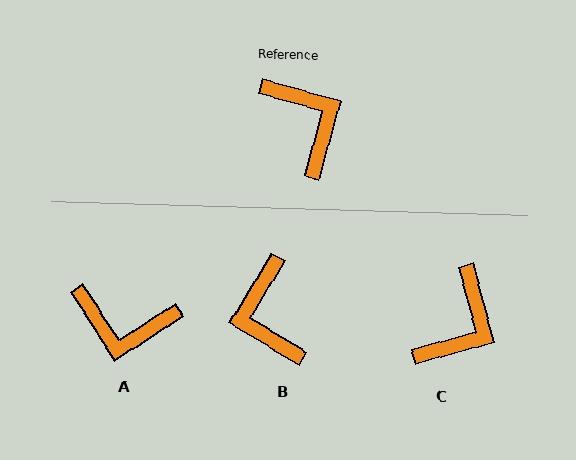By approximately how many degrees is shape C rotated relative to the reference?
Approximately 59 degrees clockwise.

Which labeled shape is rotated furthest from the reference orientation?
B, about 164 degrees away.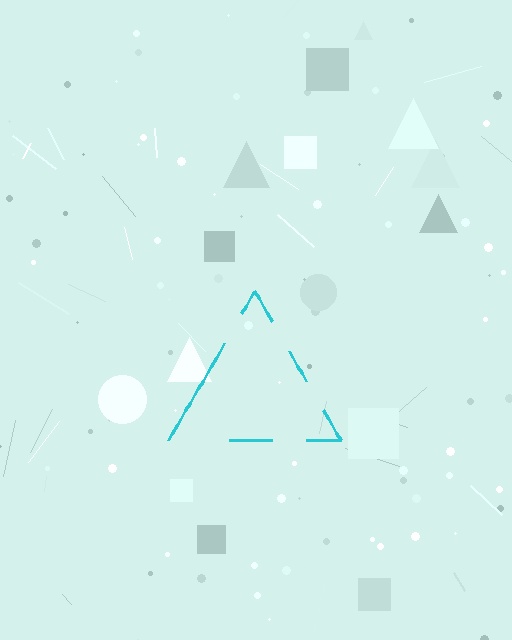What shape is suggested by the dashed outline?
The dashed outline suggests a triangle.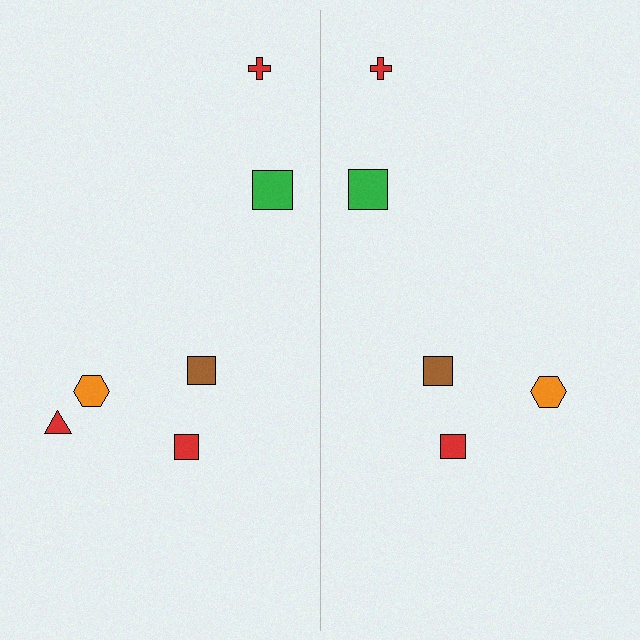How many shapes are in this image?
There are 11 shapes in this image.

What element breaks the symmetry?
A red triangle is missing from the right side.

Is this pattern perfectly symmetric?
No, the pattern is not perfectly symmetric. A red triangle is missing from the right side.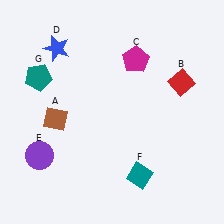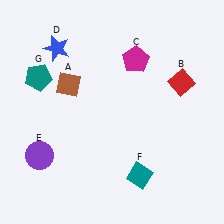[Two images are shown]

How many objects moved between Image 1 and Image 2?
1 object moved between the two images.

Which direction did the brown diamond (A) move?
The brown diamond (A) moved up.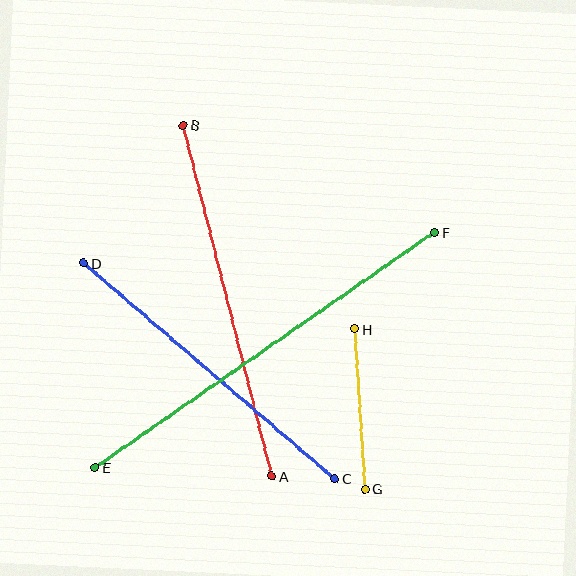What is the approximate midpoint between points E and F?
The midpoint is at approximately (265, 350) pixels.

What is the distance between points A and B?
The distance is approximately 363 pixels.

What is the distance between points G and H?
The distance is approximately 161 pixels.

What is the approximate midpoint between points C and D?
The midpoint is at approximately (209, 371) pixels.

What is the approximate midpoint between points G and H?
The midpoint is at approximately (360, 409) pixels.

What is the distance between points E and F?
The distance is approximately 413 pixels.